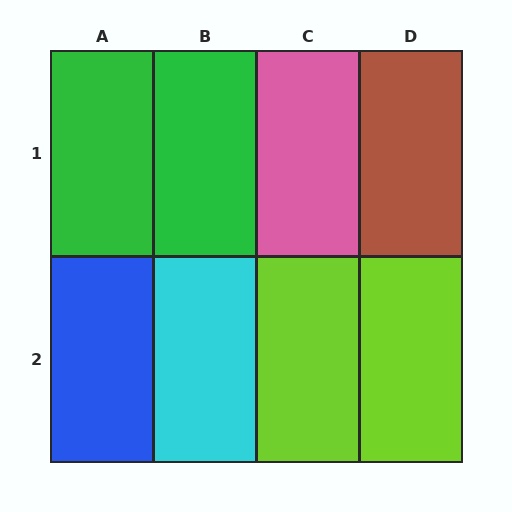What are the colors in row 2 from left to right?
Blue, cyan, lime, lime.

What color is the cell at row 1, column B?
Green.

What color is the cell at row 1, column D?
Brown.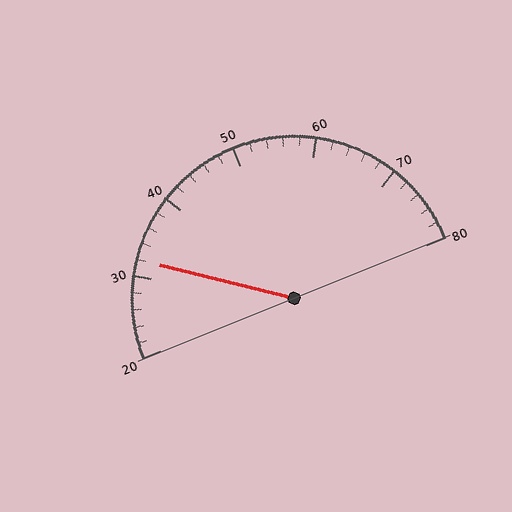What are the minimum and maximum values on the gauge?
The gauge ranges from 20 to 80.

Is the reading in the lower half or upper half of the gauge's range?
The reading is in the lower half of the range (20 to 80).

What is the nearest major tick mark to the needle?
The nearest major tick mark is 30.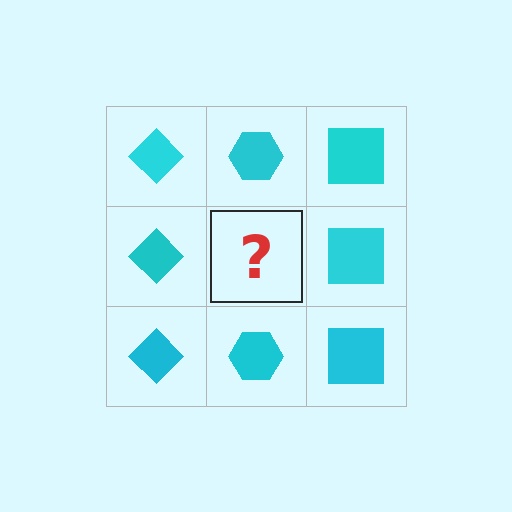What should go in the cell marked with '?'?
The missing cell should contain a cyan hexagon.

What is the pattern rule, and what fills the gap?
The rule is that each column has a consistent shape. The gap should be filled with a cyan hexagon.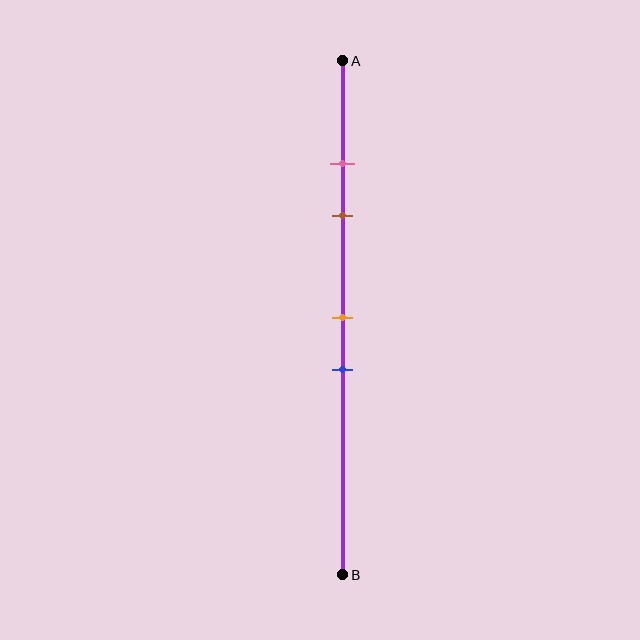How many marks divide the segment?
There are 4 marks dividing the segment.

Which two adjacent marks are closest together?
The pink and brown marks are the closest adjacent pair.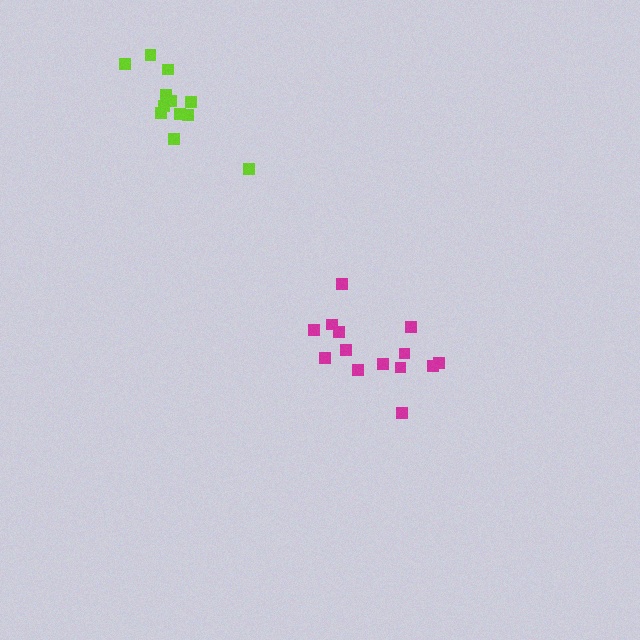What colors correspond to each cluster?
The clusters are colored: lime, magenta.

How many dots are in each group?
Group 1: 12 dots, Group 2: 14 dots (26 total).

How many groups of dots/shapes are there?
There are 2 groups.